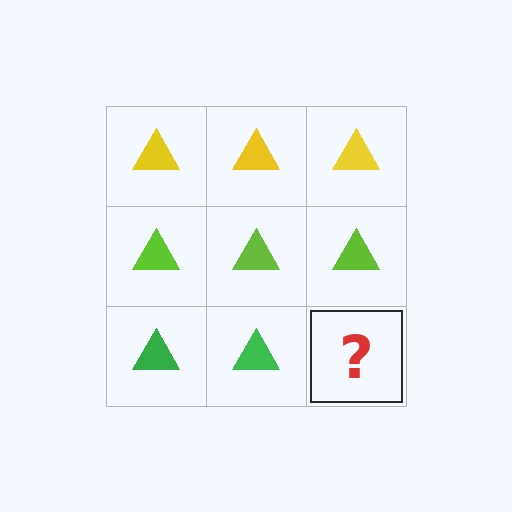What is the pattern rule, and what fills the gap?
The rule is that each row has a consistent color. The gap should be filled with a green triangle.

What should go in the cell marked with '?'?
The missing cell should contain a green triangle.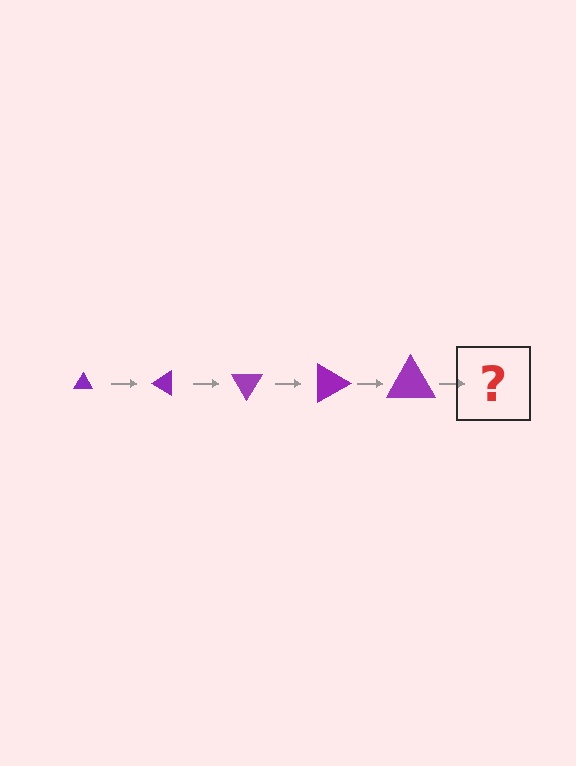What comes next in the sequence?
The next element should be a triangle, larger than the previous one and rotated 150 degrees from the start.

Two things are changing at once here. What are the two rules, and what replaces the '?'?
The two rules are that the triangle grows larger each step and it rotates 30 degrees each step. The '?' should be a triangle, larger than the previous one and rotated 150 degrees from the start.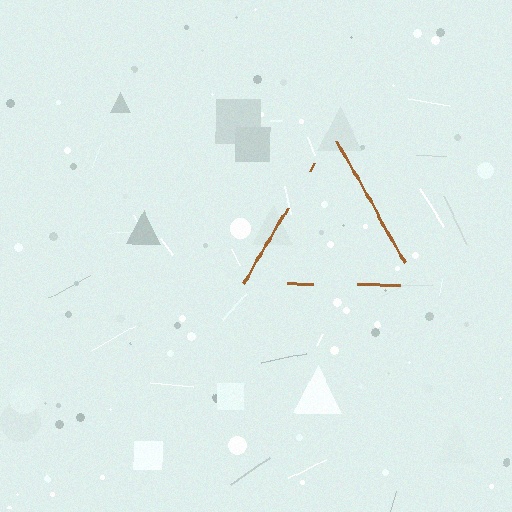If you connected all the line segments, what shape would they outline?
They would outline a triangle.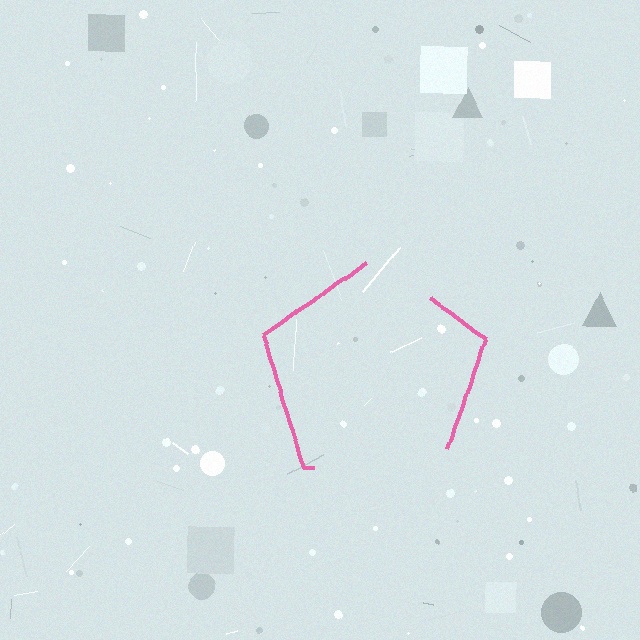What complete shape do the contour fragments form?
The contour fragments form a pentagon.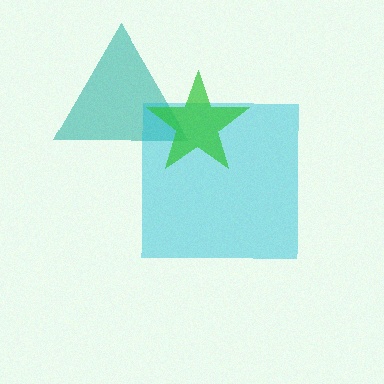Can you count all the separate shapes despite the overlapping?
Yes, there are 3 separate shapes.